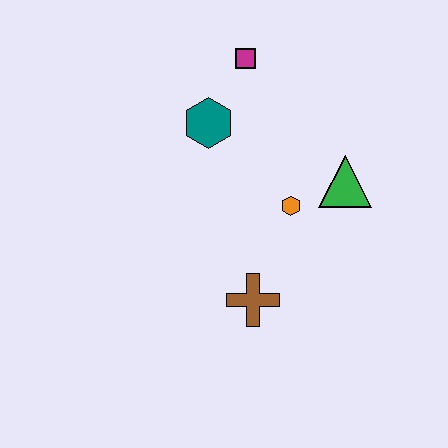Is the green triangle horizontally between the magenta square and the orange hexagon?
No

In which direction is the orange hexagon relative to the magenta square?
The orange hexagon is below the magenta square.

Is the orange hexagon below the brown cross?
No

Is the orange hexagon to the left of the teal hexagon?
No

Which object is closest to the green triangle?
The orange hexagon is closest to the green triangle.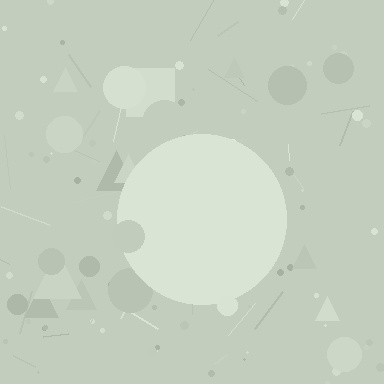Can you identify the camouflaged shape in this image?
The camouflaged shape is a circle.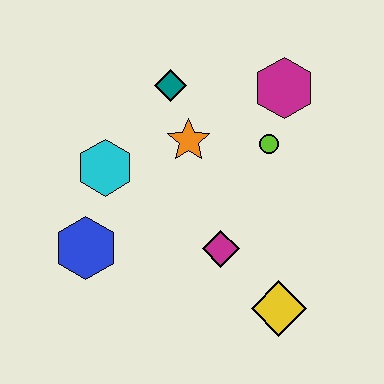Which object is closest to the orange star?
The teal diamond is closest to the orange star.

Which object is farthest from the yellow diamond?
The teal diamond is farthest from the yellow diamond.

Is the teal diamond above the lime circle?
Yes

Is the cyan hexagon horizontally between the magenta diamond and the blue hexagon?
Yes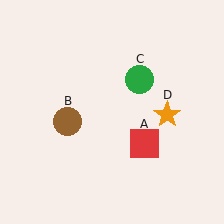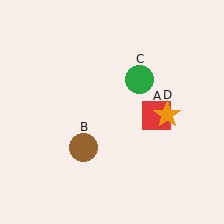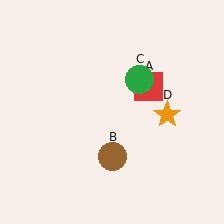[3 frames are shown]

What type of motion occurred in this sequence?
The red square (object A), brown circle (object B) rotated counterclockwise around the center of the scene.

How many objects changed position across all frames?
2 objects changed position: red square (object A), brown circle (object B).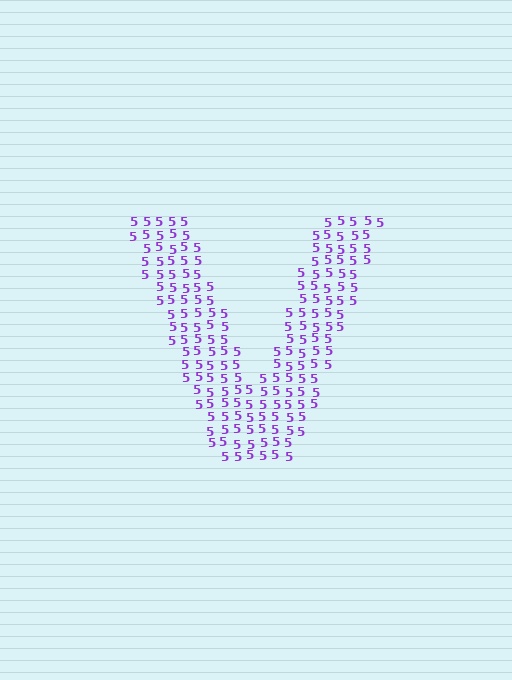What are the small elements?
The small elements are digit 5's.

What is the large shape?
The large shape is the letter V.